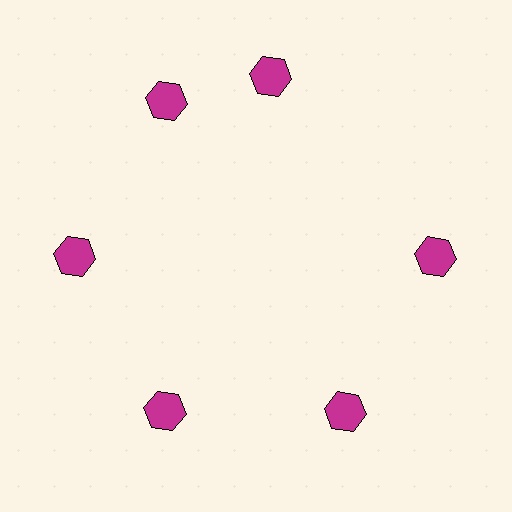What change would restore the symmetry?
The symmetry would be restored by rotating it back into even spacing with its neighbors so that all 6 hexagons sit at equal angles and equal distance from the center.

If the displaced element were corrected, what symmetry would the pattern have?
It would have 6-fold rotational symmetry — the pattern would map onto itself every 60 degrees.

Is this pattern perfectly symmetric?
No. The 6 magenta hexagons are arranged in a ring, but one element near the 1 o'clock position is rotated out of alignment along the ring, breaking the 6-fold rotational symmetry.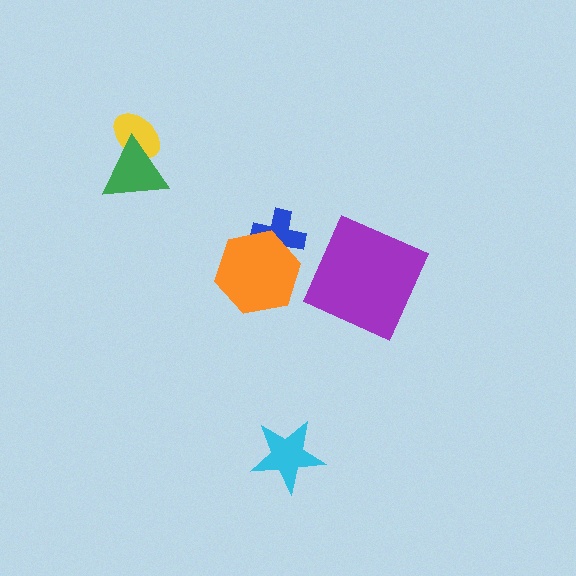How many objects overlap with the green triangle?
1 object overlaps with the green triangle.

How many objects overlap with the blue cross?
1 object overlaps with the blue cross.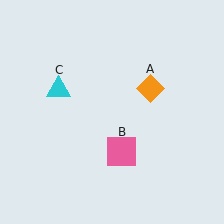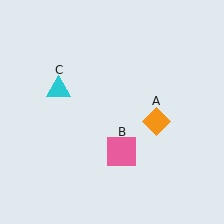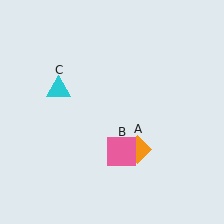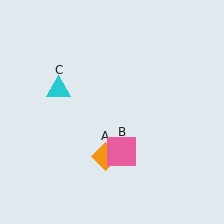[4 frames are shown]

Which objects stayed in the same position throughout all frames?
Pink square (object B) and cyan triangle (object C) remained stationary.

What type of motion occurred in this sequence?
The orange diamond (object A) rotated clockwise around the center of the scene.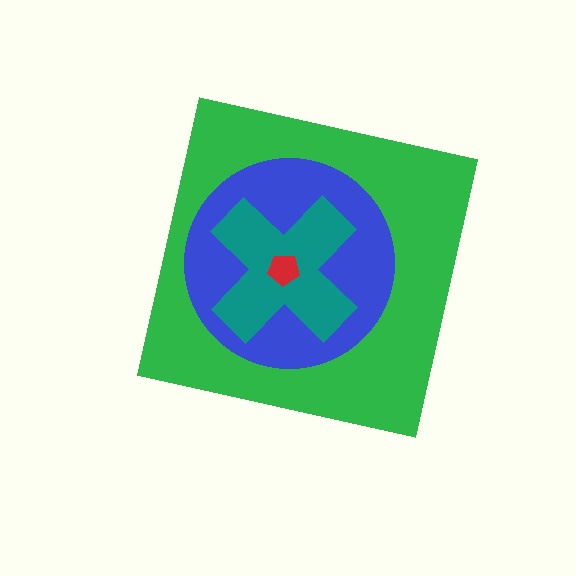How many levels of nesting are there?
4.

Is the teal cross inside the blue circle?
Yes.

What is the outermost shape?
The green square.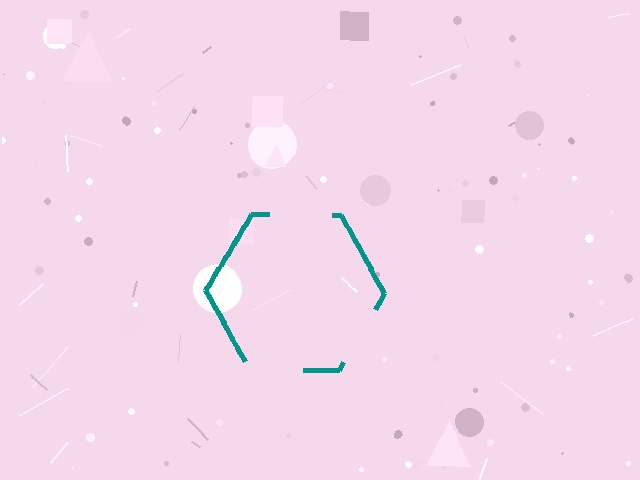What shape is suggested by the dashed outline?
The dashed outline suggests a hexagon.